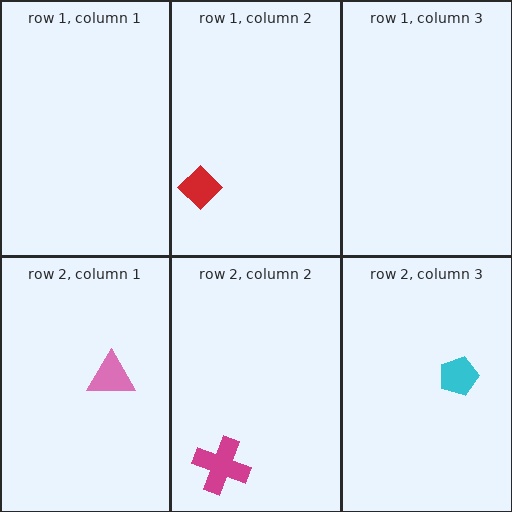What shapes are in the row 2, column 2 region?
The magenta cross.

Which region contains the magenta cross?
The row 2, column 2 region.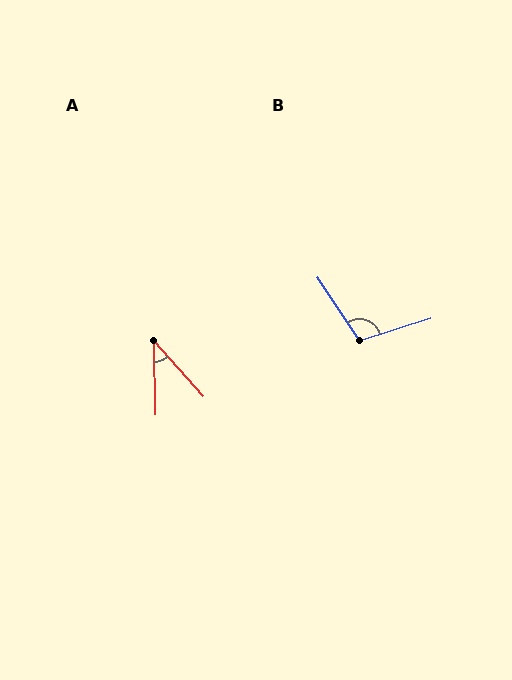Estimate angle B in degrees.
Approximately 106 degrees.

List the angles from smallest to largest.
A (41°), B (106°).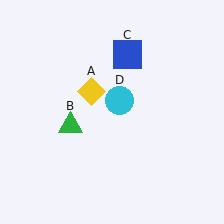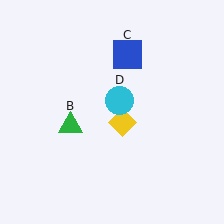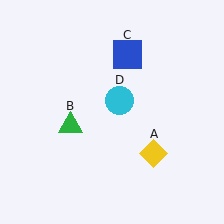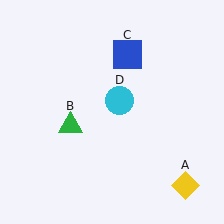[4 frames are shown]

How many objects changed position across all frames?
1 object changed position: yellow diamond (object A).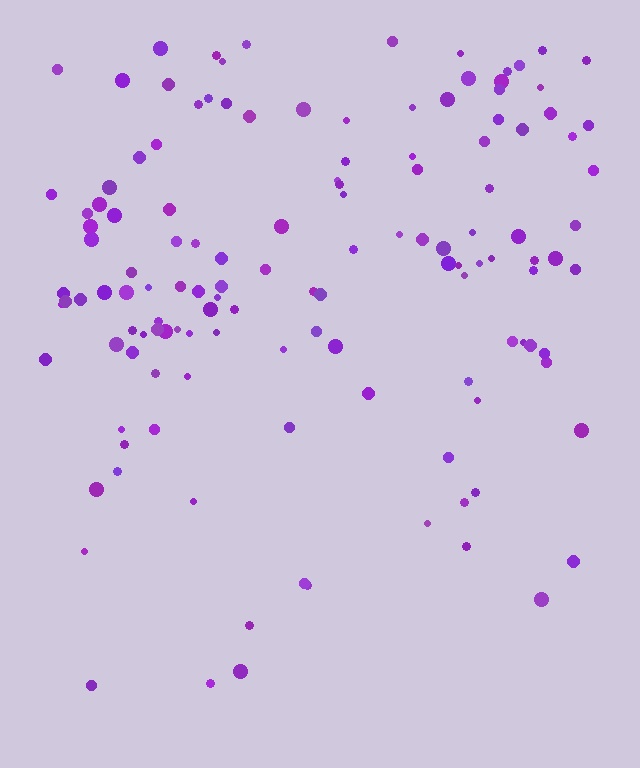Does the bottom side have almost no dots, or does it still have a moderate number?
Still a moderate number, just noticeably fewer than the top.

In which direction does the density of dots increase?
From bottom to top, with the top side densest.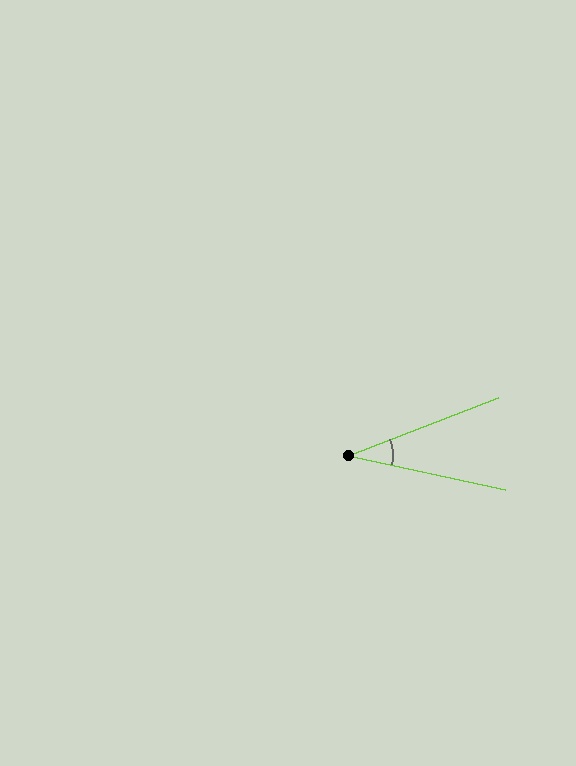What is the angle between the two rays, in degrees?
Approximately 34 degrees.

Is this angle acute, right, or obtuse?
It is acute.